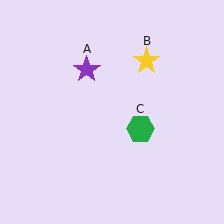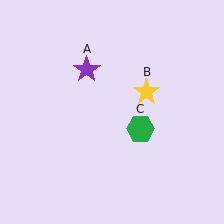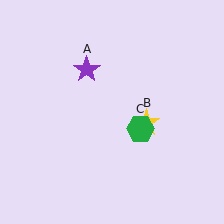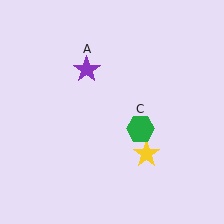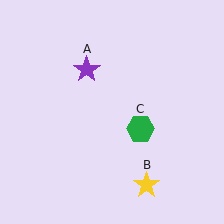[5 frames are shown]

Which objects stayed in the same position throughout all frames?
Purple star (object A) and green hexagon (object C) remained stationary.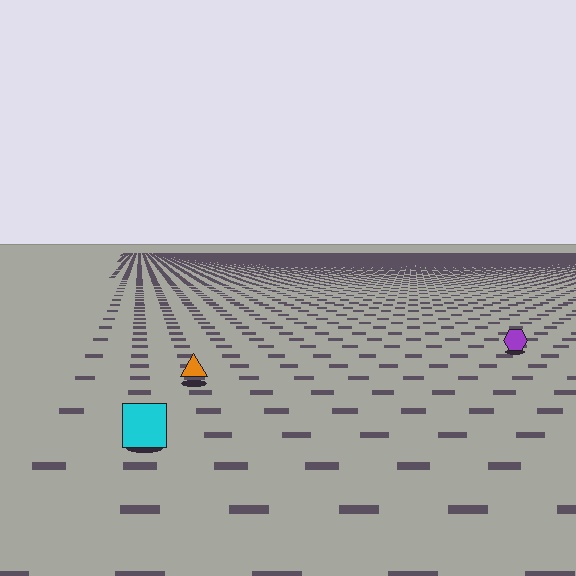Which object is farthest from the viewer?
The purple hexagon is farthest from the viewer. It appears smaller and the ground texture around it is denser.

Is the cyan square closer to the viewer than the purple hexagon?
Yes. The cyan square is closer — you can tell from the texture gradient: the ground texture is coarser near it.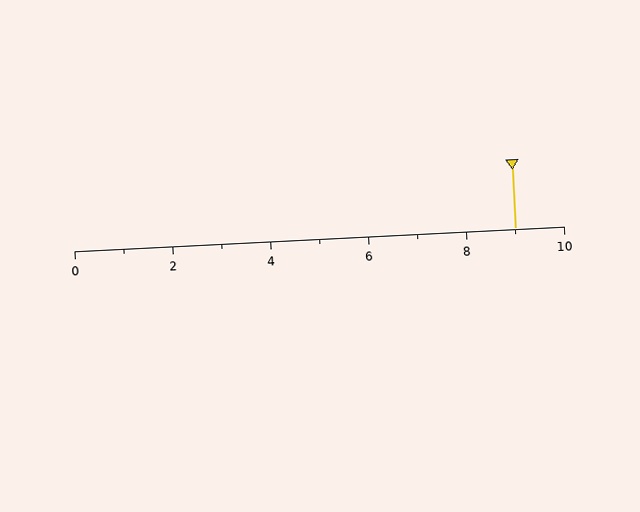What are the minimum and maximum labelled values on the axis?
The axis runs from 0 to 10.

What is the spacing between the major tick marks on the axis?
The major ticks are spaced 2 apart.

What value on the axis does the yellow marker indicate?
The marker indicates approximately 9.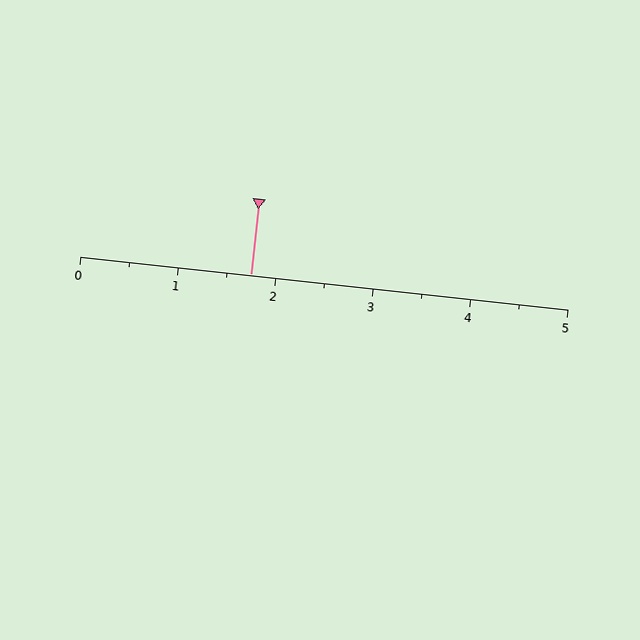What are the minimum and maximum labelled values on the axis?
The axis runs from 0 to 5.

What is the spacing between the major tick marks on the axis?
The major ticks are spaced 1 apart.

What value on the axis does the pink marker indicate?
The marker indicates approximately 1.8.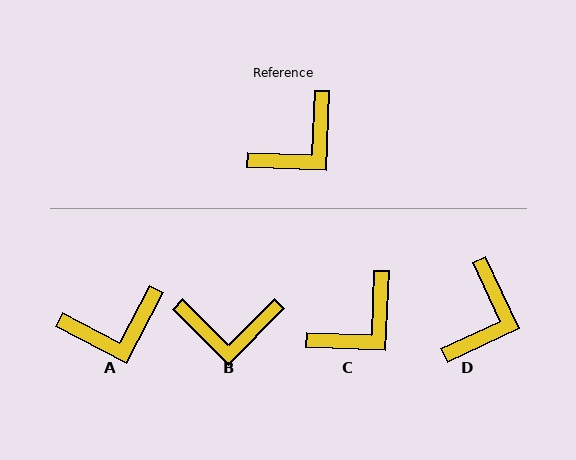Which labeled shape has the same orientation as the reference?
C.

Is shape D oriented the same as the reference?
No, it is off by about 27 degrees.